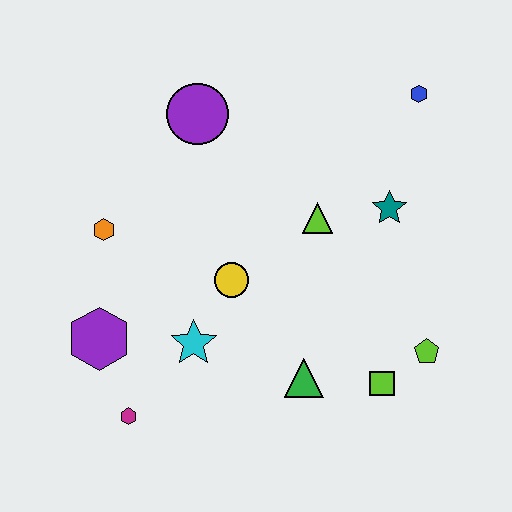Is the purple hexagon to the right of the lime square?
No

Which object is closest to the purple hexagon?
The magenta hexagon is closest to the purple hexagon.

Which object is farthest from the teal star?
The magenta hexagon is farthest from the teal star.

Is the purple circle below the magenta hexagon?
No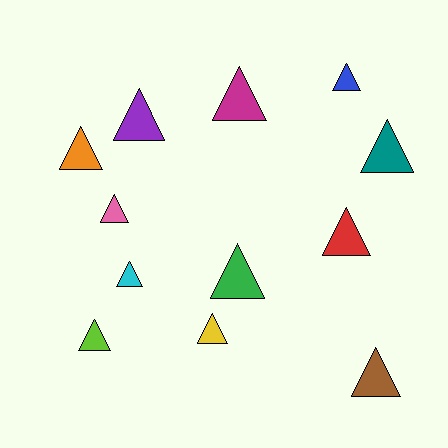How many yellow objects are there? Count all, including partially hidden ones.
There is 1 yellow object.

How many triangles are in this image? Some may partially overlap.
There are 12 triangles.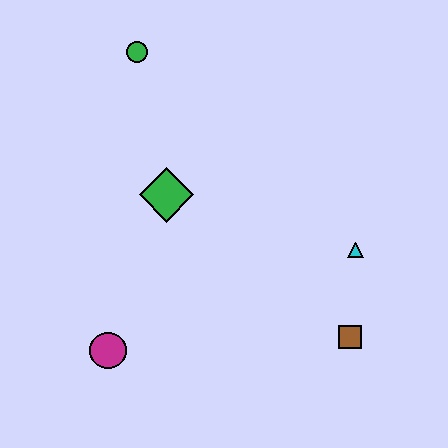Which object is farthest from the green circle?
The brown square is farthest from the green circle.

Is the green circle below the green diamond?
No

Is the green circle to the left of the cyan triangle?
Yes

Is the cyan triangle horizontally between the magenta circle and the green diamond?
No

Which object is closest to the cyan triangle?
The brown square is closest to the cyan triangle.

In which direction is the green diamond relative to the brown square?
The green diamond is to the left of the brown square.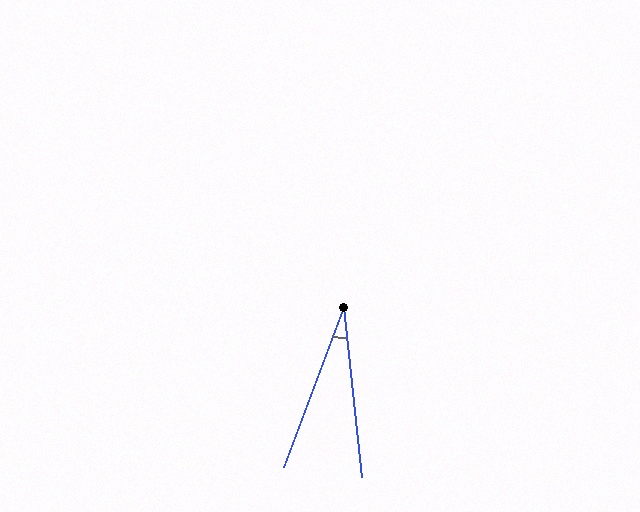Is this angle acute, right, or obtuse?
It is acute.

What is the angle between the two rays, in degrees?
Approximately 27 degrees.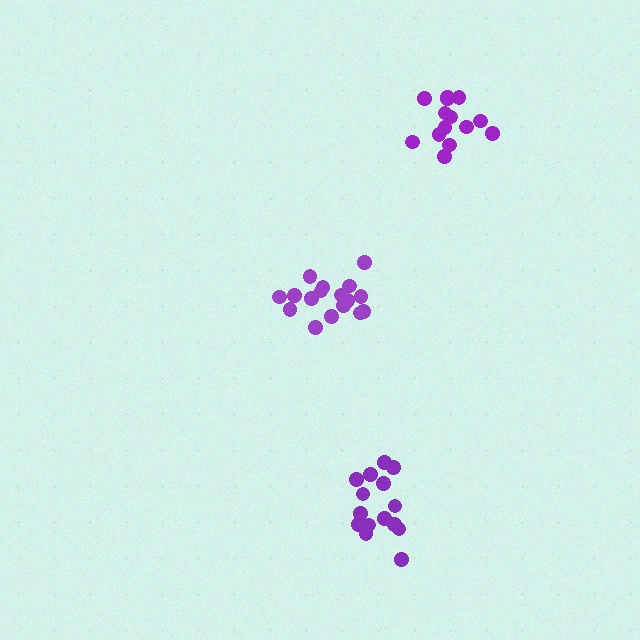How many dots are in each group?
Group 1: 15 dots, Group 2: 17 dots, Group 3: 14 dots (46 total).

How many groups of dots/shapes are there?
There are 3 groups.